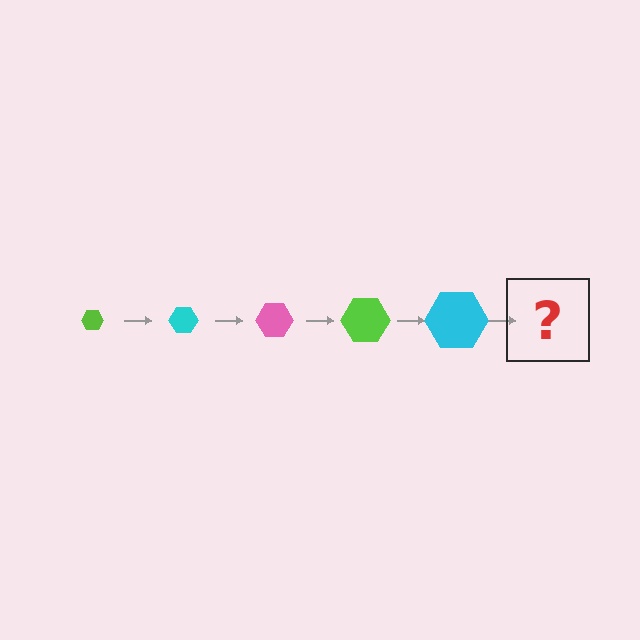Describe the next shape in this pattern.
It should be a pink hexagon, larger than the previous one.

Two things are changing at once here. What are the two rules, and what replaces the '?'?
The two rules are that the hexagon grows larger each step and the color cycles through lime, cyan, and pink. The '?' should be a pink hexagon, larger than the previous one.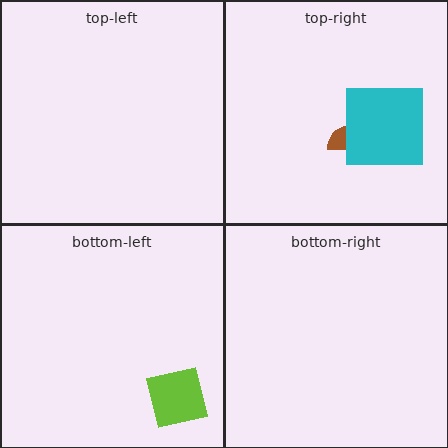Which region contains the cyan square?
The top-right region.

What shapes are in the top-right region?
The brown semicircle, the cyan square.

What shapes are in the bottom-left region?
The lime square.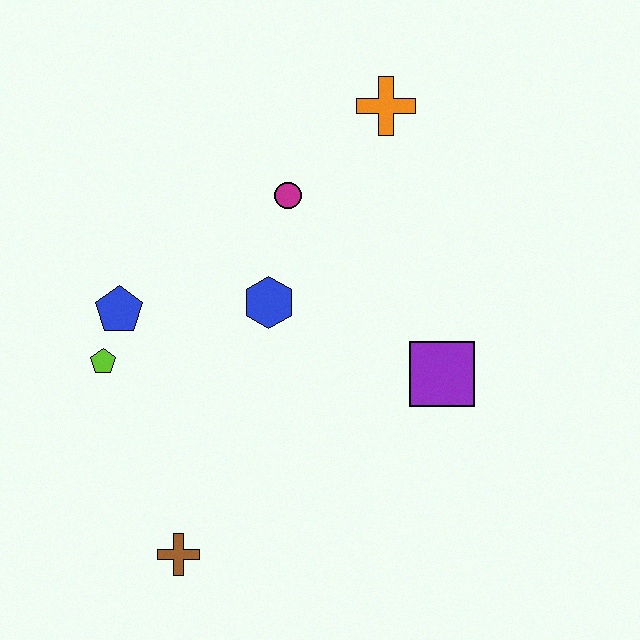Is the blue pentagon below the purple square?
No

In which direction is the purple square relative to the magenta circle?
The purple square is below the magenta circle.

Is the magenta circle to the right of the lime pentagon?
Yes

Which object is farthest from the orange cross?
The brown cross is farthest from the orange cross.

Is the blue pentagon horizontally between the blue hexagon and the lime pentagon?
Yes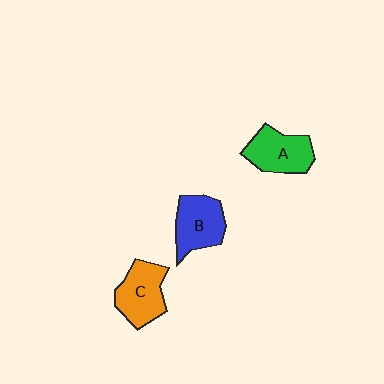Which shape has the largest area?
Shape C (orange).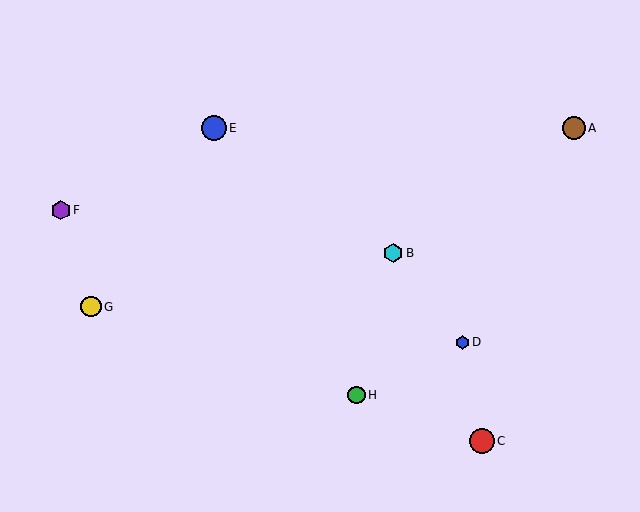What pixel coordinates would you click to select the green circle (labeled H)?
Click at (356, 395) to select the green circle H.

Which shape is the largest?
The blue circle (labeled E) is the largest.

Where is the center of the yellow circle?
The center of the yellow circle is at (91, 307).